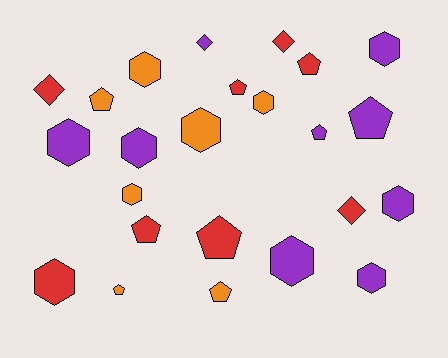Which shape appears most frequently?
Hexagon, with 11 objects.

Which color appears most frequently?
Purple, with 9 objects.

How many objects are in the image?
There are 24 objects.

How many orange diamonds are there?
There are no orange diamonds.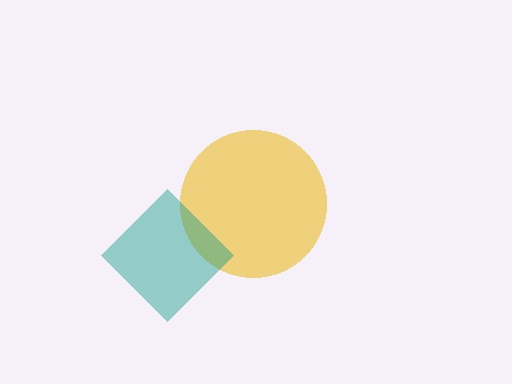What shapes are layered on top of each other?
The layered shapes are: a yellow circle, a teal diamond.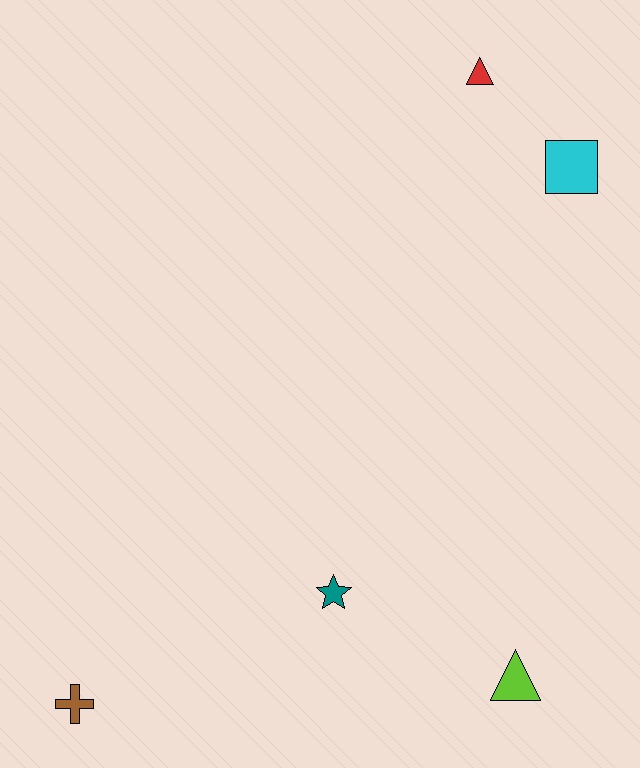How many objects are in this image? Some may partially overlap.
There are 5 objects.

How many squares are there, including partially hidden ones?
There is 1 square.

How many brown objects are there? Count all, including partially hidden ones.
There is 1 brown object.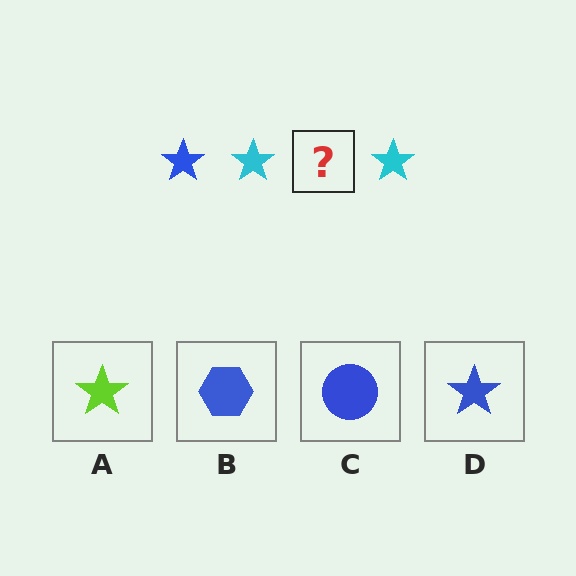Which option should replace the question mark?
Option D.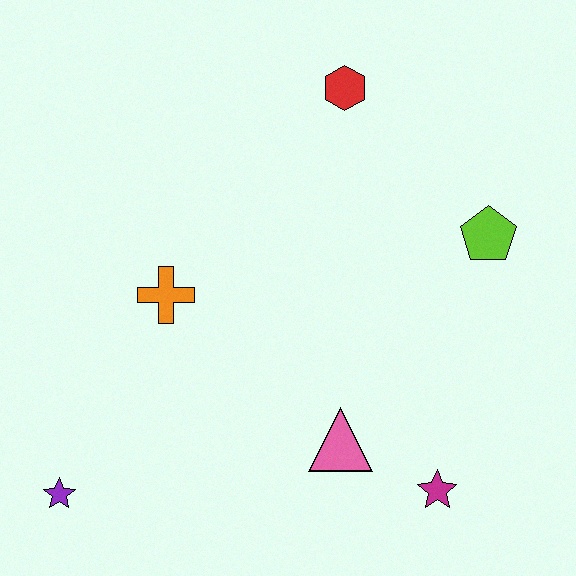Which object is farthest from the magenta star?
The red hexagon is farthest from the magenta star.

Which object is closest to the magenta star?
The pink triangle is closest to the magenta star.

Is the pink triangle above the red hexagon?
No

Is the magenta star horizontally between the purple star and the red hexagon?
No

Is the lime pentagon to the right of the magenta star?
Yes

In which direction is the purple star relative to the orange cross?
The purple star is below the orange cross.